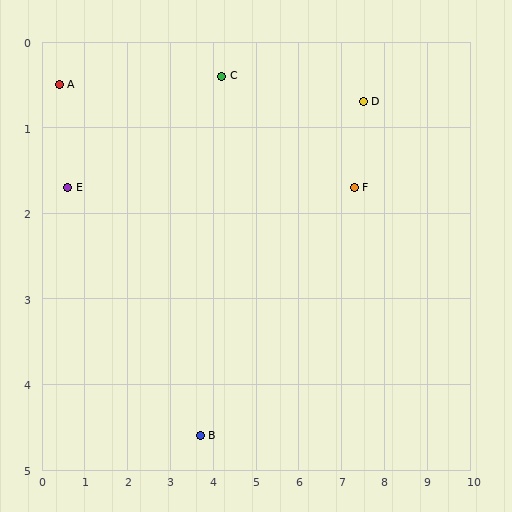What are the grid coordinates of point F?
Point F is at approximately (7.3, 1.7).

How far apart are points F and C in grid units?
Points F and C are about 3.4 grid units apart.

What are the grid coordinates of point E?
Point E is at approximately (0.6, 1.7).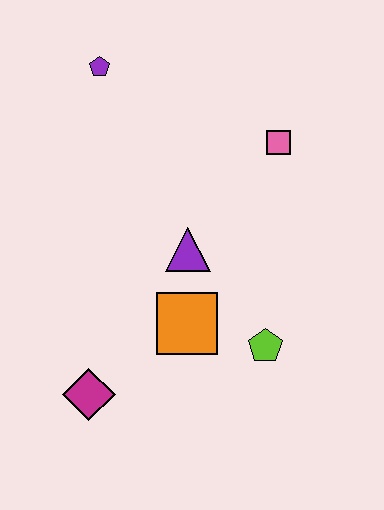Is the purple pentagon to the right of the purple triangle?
No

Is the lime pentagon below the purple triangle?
Yes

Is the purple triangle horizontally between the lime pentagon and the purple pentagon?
Yes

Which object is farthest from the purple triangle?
The purple pentagon is farthest from the purple triangle.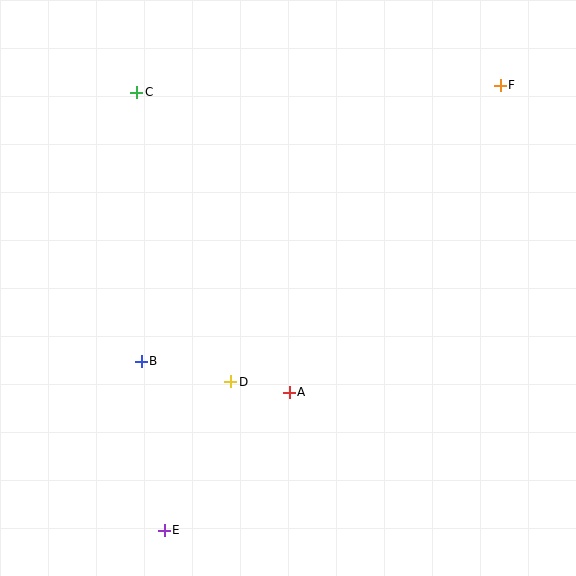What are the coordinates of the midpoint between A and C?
The midpoint between A and C is at (213, 242).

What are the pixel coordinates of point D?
Point D is at (231, 382).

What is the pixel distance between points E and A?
The distance between E and A is 186 pixels.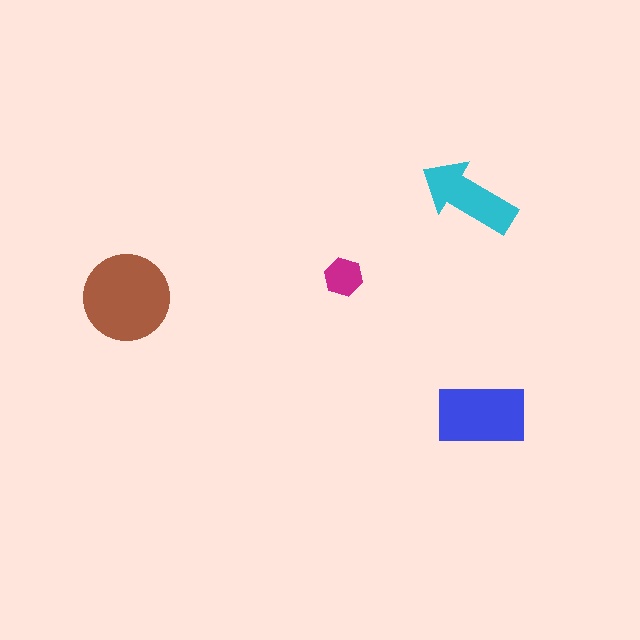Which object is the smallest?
The magenta hexagon.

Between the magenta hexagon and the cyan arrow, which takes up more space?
The cyan arrow.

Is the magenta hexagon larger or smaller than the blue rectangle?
Smaller.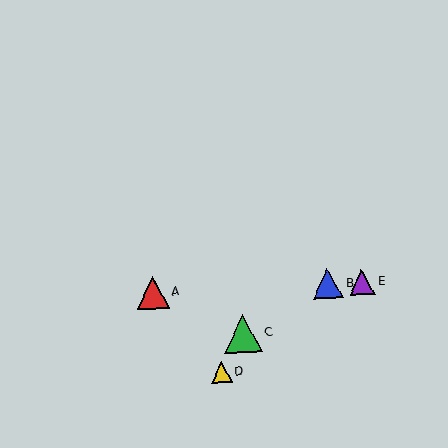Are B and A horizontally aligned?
Yes, both are at y≈284.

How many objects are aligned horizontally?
3 objects (A, B, E) are aligned horizontally.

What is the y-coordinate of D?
Object D is at y≈372.